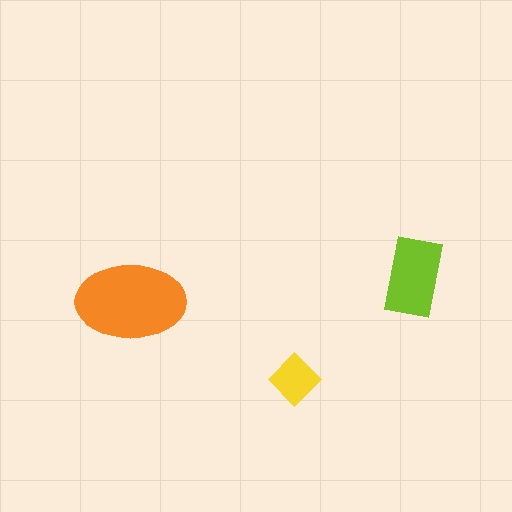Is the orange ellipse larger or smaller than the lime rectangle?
Larger.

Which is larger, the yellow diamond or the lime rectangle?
The lime rectangle.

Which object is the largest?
The orange ellipse.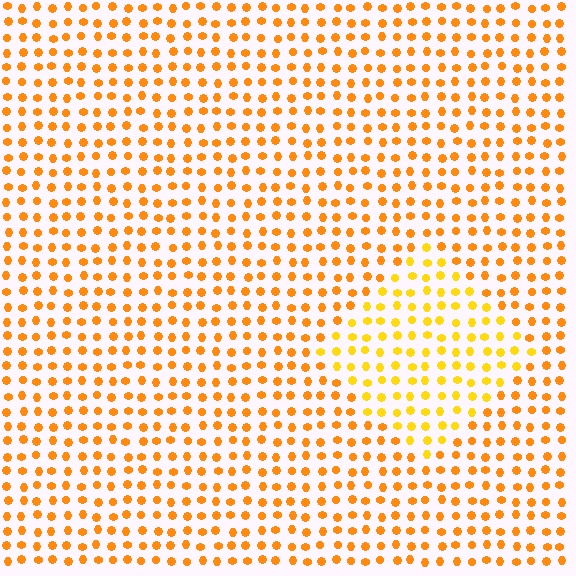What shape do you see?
I see a diamond.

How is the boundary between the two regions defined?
The boundary is defined purely by a slight shift in hue (about 20 degrees). Spacing, size, and orientation are identical on both sides.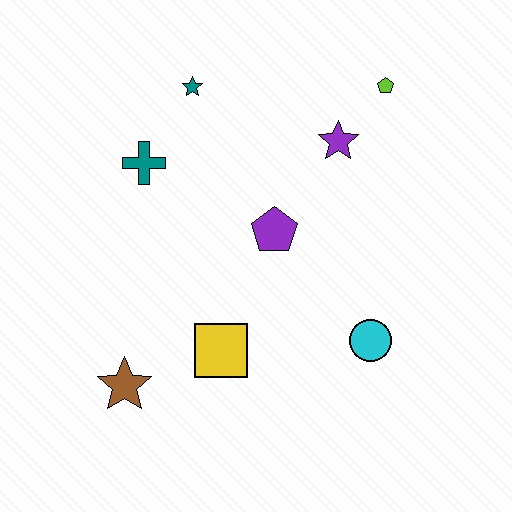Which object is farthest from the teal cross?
The cyan circle is farthest from the teal cross.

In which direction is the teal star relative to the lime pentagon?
The teal star is to the left of the lime pentagon.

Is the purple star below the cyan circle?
No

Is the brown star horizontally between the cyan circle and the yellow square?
No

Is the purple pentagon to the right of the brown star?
Yes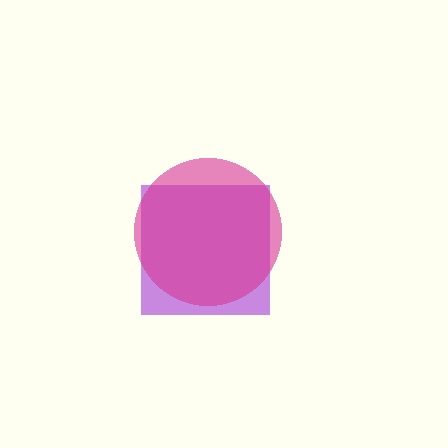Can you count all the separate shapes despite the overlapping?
Yes, there are 2 separate shapes.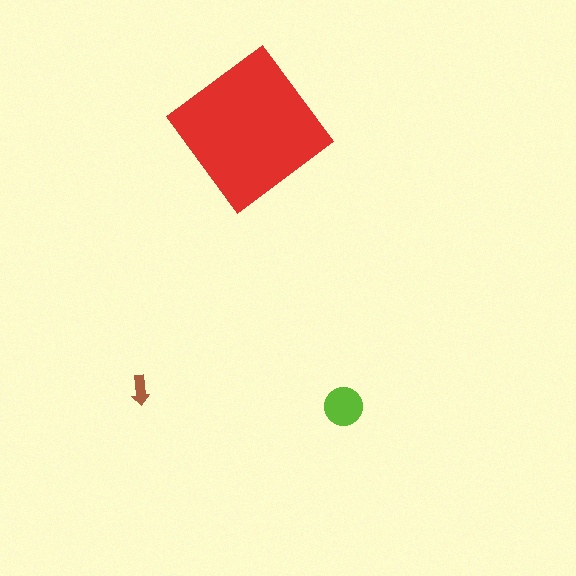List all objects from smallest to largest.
The brown arrow, the lime circle, the red diamond.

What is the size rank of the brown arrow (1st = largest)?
3rd.